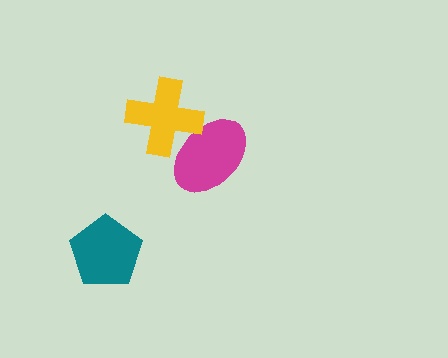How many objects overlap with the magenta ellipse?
1 object overlaps with the magenta ellipse.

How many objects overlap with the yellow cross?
1 object overlaps with the yellow cross.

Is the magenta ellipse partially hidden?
Yes, it is partially covered by another shape.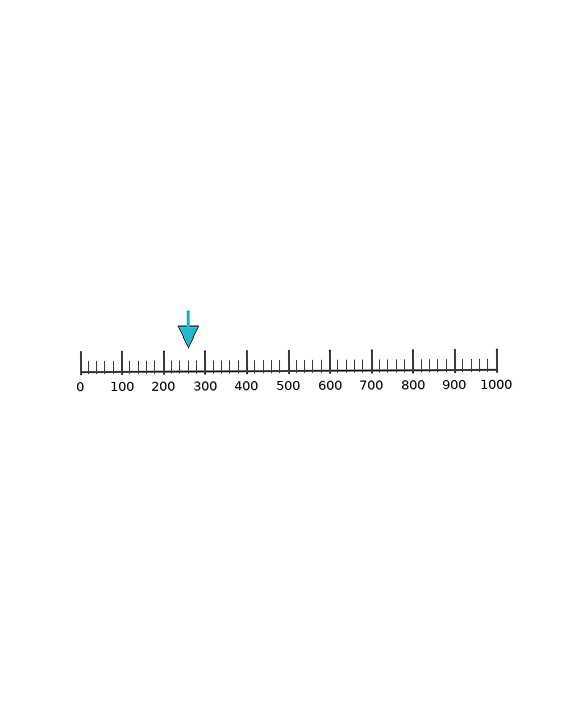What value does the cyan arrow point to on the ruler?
The cyan arrow points to approximately 260.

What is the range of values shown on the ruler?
The ruler shows values from 0 to 1000.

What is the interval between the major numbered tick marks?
The major tick marks are spaced 100 units apart.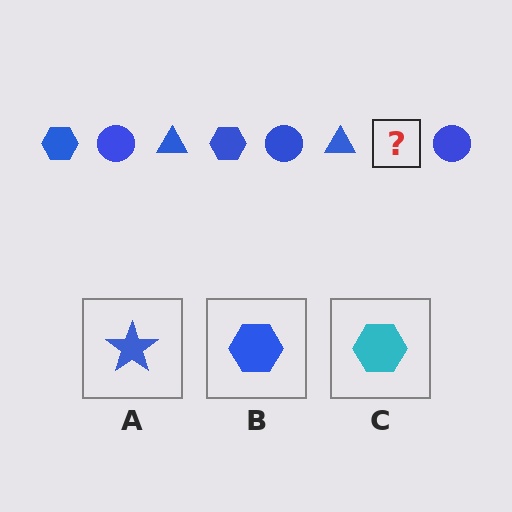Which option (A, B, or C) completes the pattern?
B.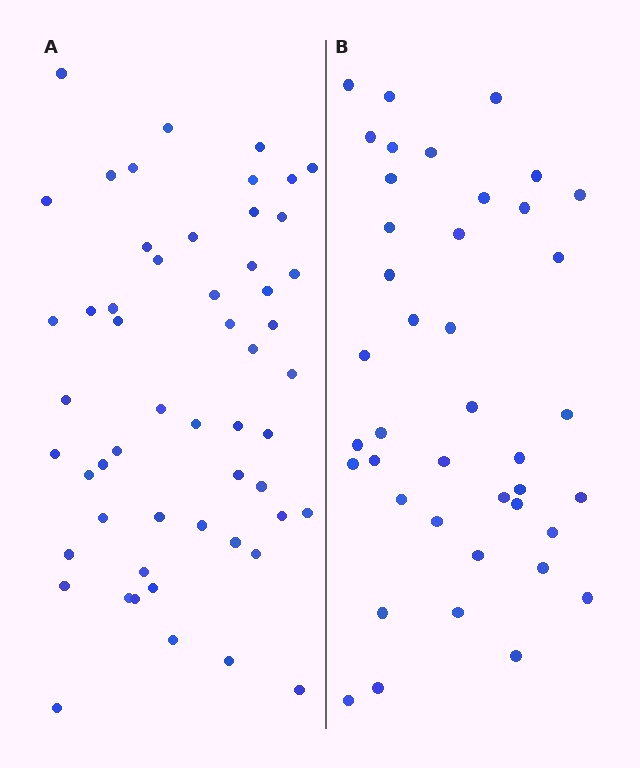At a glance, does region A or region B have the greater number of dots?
Region A (the left region) has more dots.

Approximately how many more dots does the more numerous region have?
Region A has approximately 15 more dots than region B.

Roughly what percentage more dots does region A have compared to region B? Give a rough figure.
About 30% more.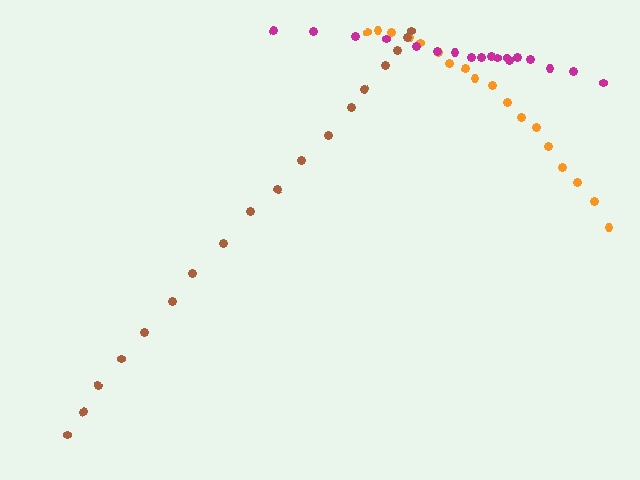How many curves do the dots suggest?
There are 3 distinct paths.